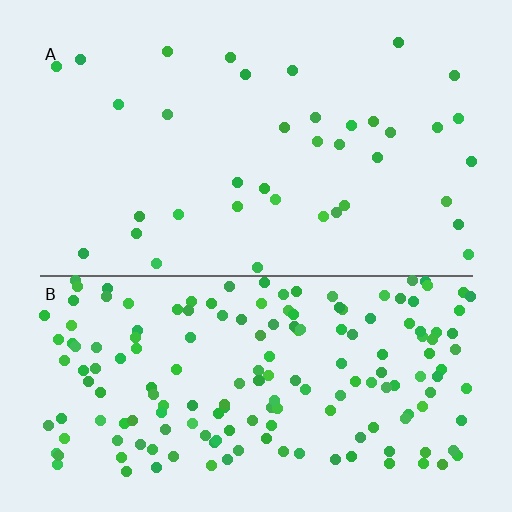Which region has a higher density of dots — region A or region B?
B (the bottom).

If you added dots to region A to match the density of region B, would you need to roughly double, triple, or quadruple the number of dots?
Approximately quadruple.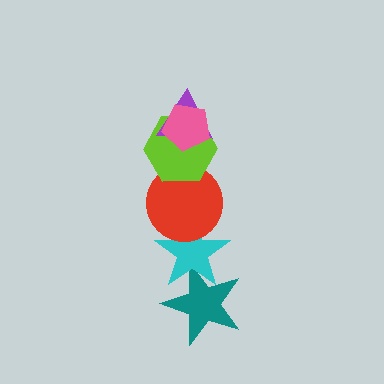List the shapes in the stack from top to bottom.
From top to bottom: the pink pentagon, the purple triangle, the lime hexagon, the red circle, the cyan star, the teal star.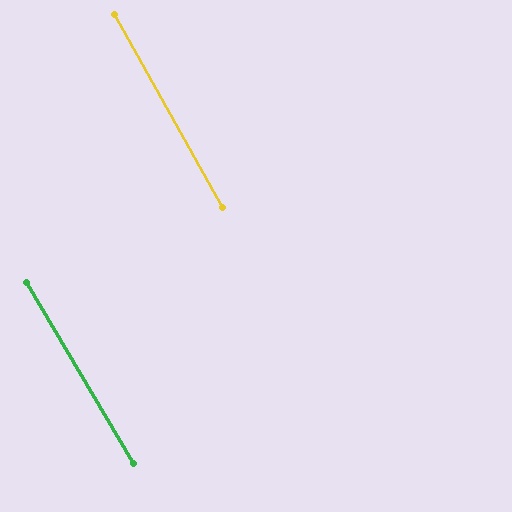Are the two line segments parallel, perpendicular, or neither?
Parallel — their directions differ by only 1.4°.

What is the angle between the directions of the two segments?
Approximately 1 degree.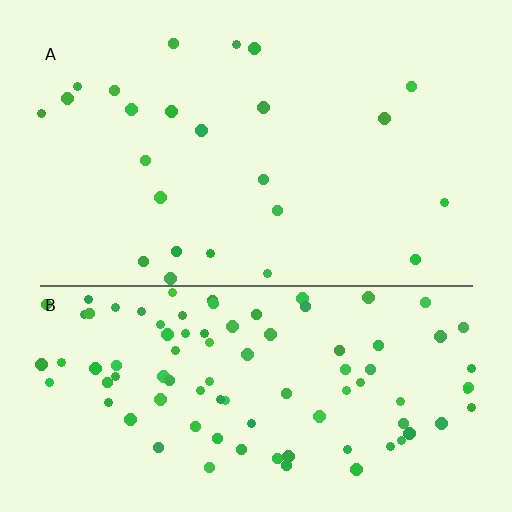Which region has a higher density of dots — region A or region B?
B (the bottom).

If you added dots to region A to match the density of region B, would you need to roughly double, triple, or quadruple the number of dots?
Approximately quadruple.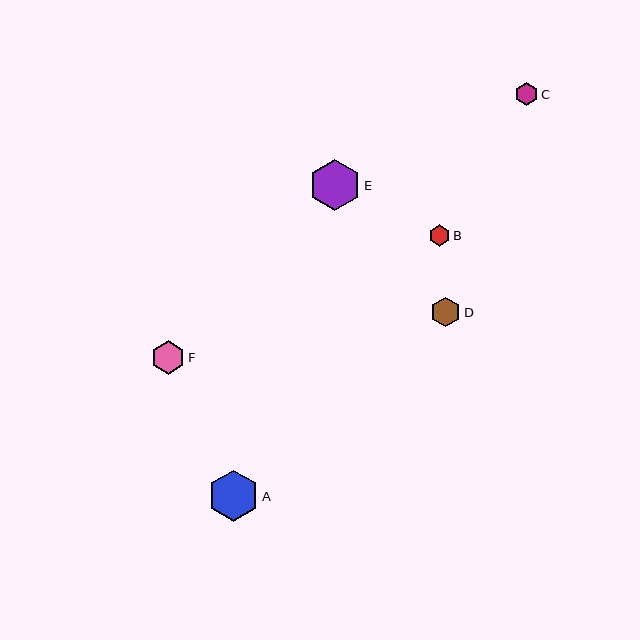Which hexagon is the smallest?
Hexagon B is the smallest with a size of approximately 22 pixels.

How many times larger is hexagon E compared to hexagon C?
Hexagon E is approximately 2.2 times the size of hexagon C.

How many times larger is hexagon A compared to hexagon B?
Hexagon A is approximately 2.4 times the size of hexagon B.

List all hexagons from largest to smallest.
From largest to smallest: E, A, F, D, C, B.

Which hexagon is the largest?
Hexagon E is the largest with a size of approximately 51 pixels.